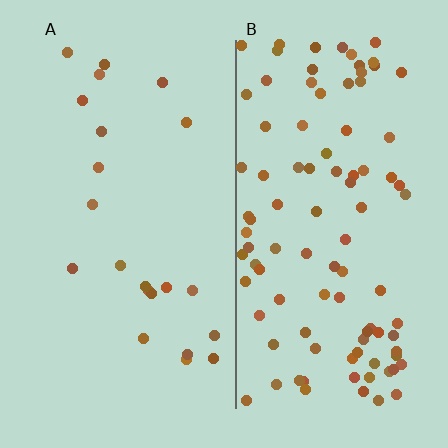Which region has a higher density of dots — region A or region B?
B (the right).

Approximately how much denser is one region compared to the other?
Approximately 4.5× — region B over region A.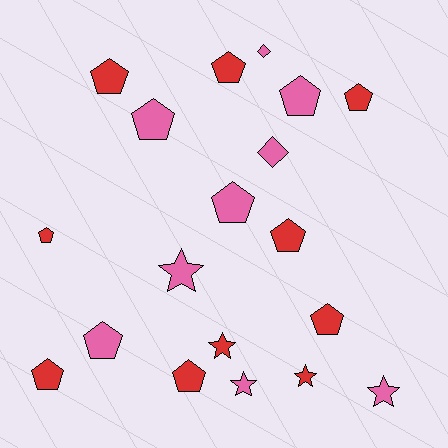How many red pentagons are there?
There are 8 red pentagons.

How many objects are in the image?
There are 19 objects.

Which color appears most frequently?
Red, with 10 objects.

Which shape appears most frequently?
Pentagon, with 12 objects.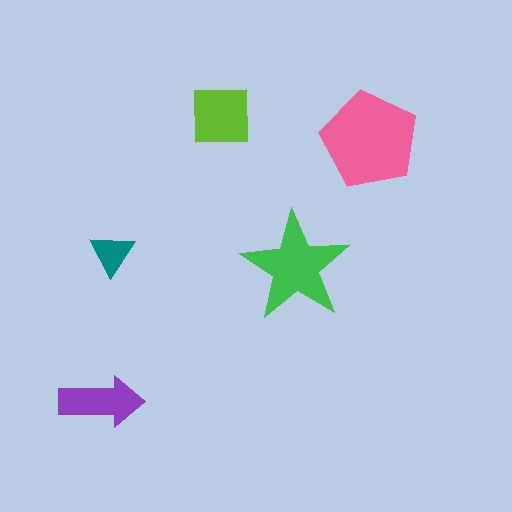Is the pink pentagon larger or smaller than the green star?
Larger.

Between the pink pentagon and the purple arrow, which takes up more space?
The pink pentagon.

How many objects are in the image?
There are 5 objects in the image.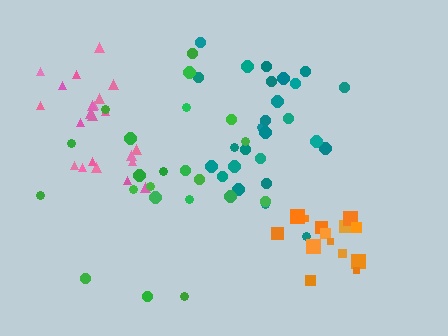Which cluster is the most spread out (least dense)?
Green.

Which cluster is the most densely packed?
Orange.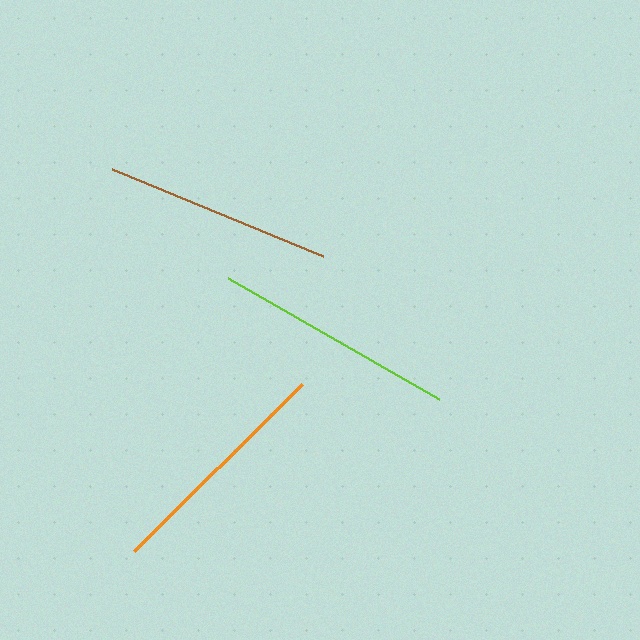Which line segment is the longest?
The lime line is the longest at approximately 243 pixels.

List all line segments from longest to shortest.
From longest to shortest: lime, orange, brown.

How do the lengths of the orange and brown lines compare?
The orange and brown lines are approximately the same length.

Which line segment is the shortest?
The brown line is the shortest at approximately 228 pixels.